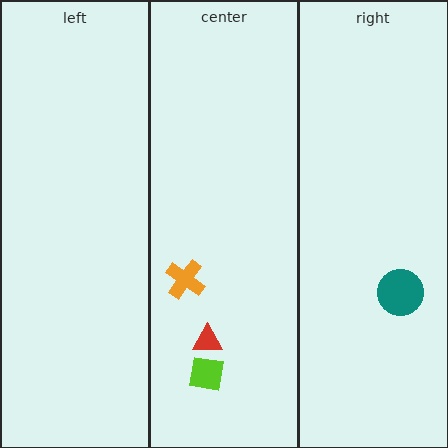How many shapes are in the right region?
1.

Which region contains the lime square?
The center region.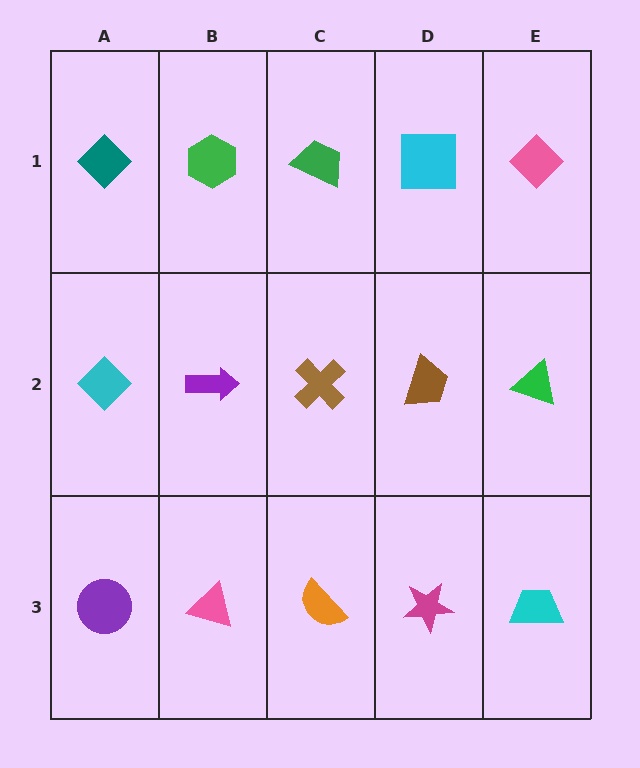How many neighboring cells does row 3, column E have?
2.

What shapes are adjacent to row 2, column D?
A cyan square (row 1, column D), a magenta star (row 3, column D), a brown cross (row 2, column C), a green triangle (row 2, column E).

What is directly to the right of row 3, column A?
A pink triangle.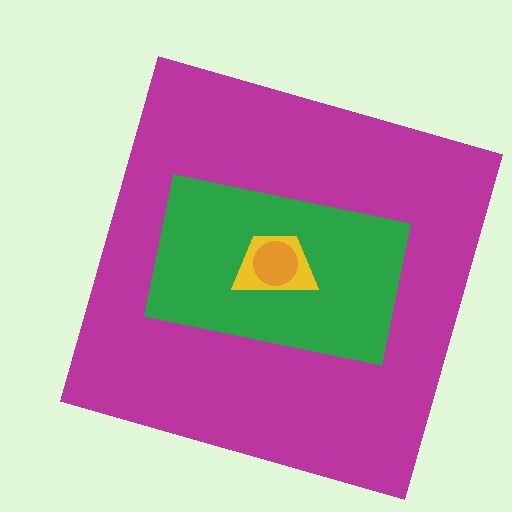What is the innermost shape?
The orange circle.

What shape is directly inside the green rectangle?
The yellow trapezoid.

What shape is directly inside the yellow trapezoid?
The orange circle.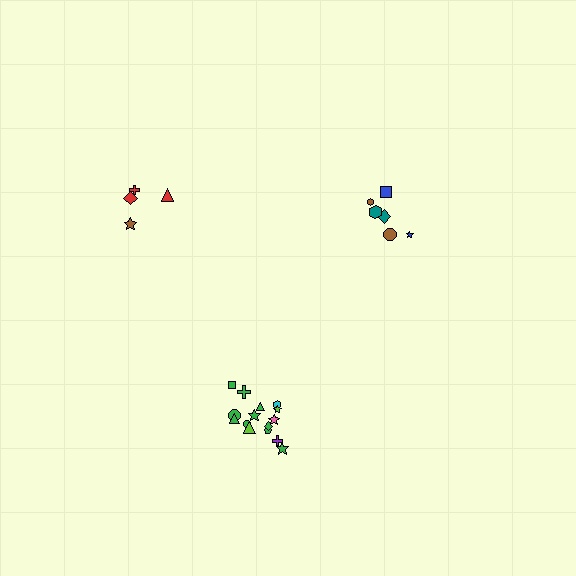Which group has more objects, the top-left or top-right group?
The top-right group.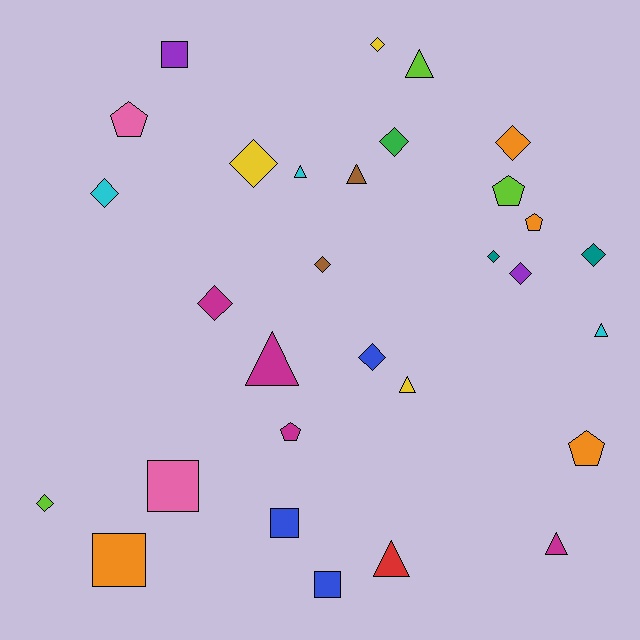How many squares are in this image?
There are 5 squares.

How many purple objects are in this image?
There are 2 purple objects.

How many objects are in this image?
There are 30 objects.